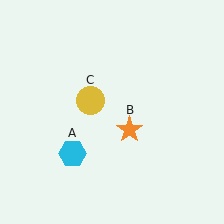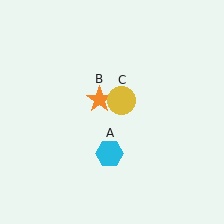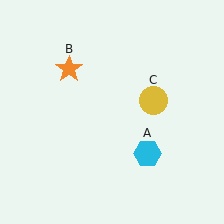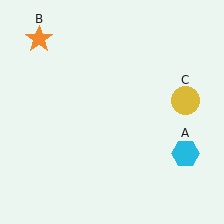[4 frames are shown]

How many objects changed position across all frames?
3 objects changed position: cyan hexagon (object A), orange star (object B), yellow circle (object C).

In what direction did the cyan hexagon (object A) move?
The cyan hexagon (object A) moved right.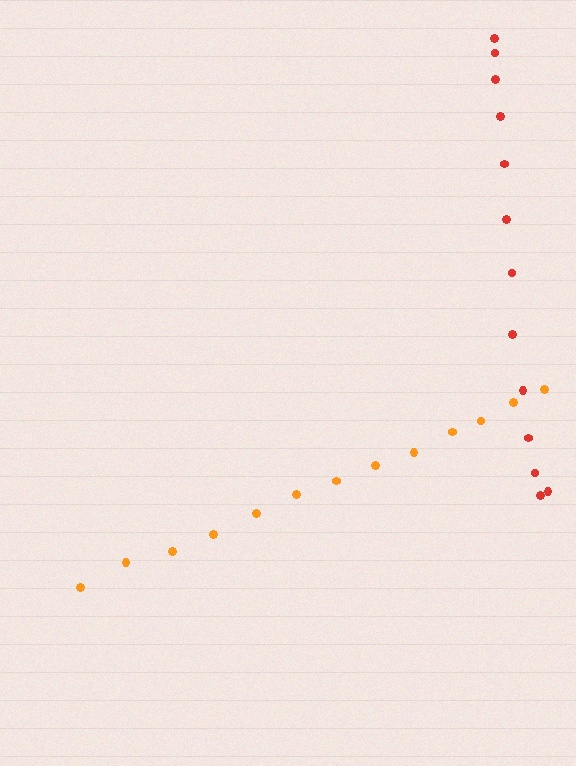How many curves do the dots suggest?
There are 2 distinct paths.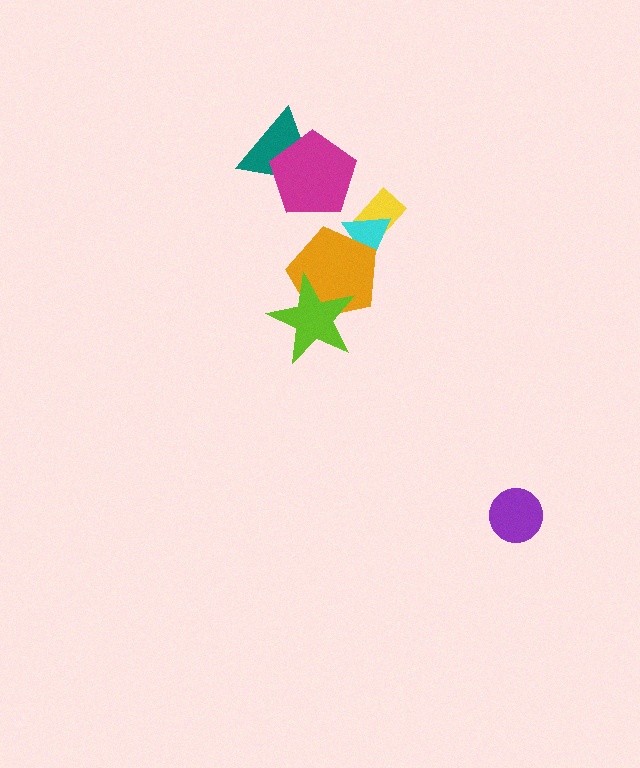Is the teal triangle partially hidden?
Yes, it is partially covered by another shape.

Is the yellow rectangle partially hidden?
Yes, it is partially covered by another shape.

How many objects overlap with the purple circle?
0 objects overlap with the purple circle.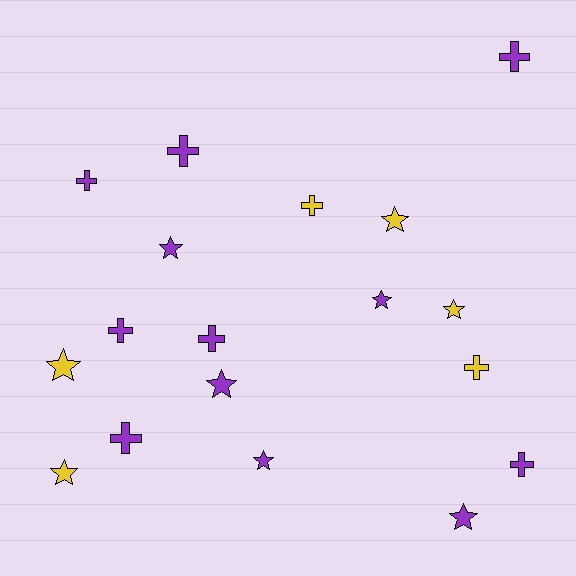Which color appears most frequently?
Purple, with 12 objects.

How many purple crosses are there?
There are 7 purple crosses.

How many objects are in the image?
There are 18 objects.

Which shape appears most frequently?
Star, with 9 objects.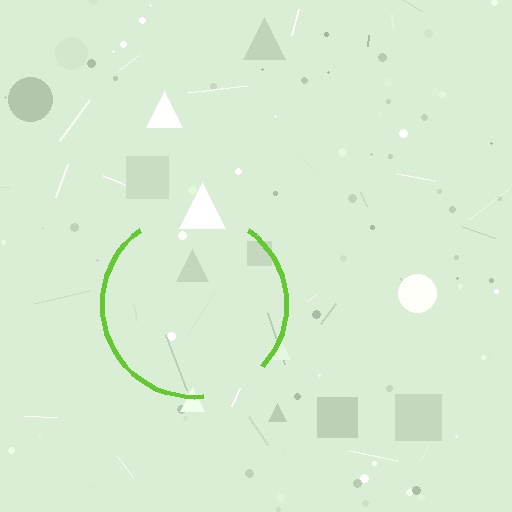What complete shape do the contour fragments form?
The contour fragments form a circle.